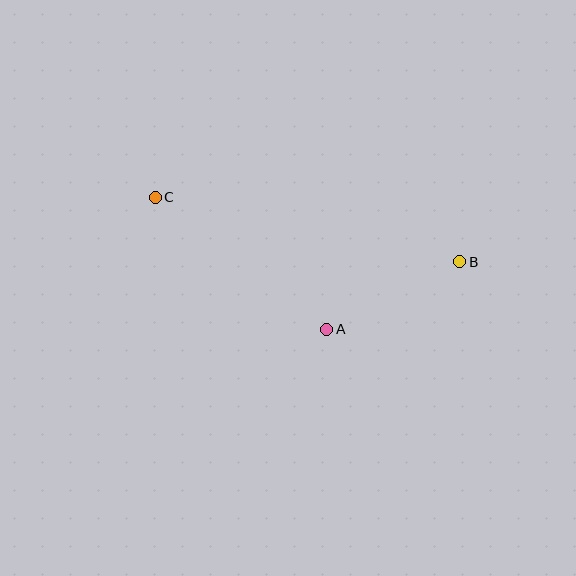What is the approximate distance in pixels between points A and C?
The distance between A and C is approximately 217 pixels.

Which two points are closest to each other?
Points A and B are closest to each other.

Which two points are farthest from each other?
Points B and C are farthest from each other.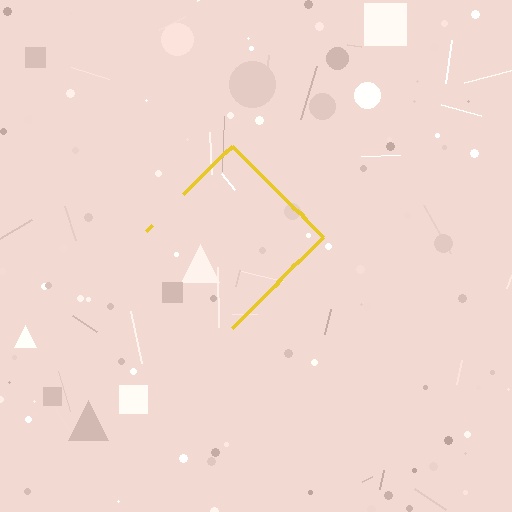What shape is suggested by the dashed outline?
The dashed outline suggests a diamond.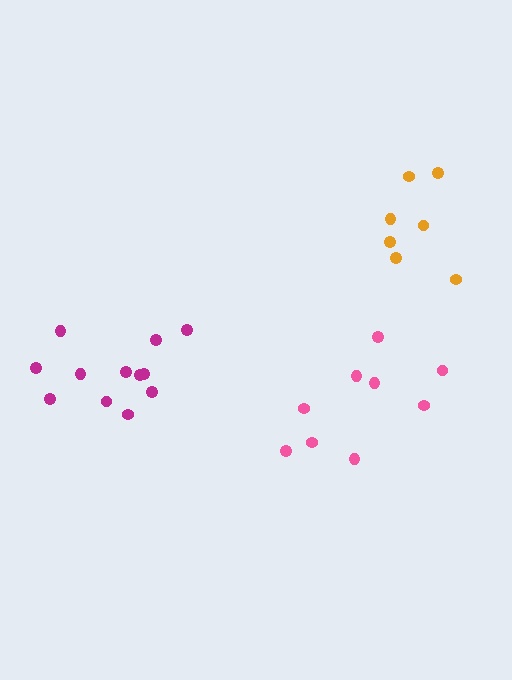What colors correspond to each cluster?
The clusters are colored: magenta, pink, orange.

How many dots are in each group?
Group 1: 12 dots, Group 2: 9 dots, Group 3: 7 dots (28 total).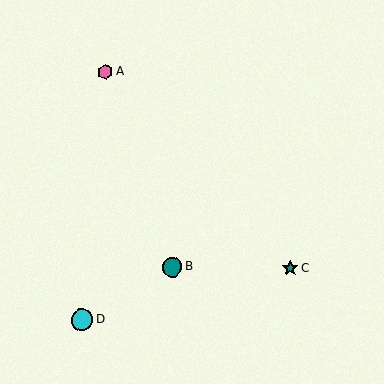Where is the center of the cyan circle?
The center of the cyan circle is at (82, 320).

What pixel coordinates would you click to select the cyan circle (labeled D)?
Click at (82, 320) to select the cyan circle D.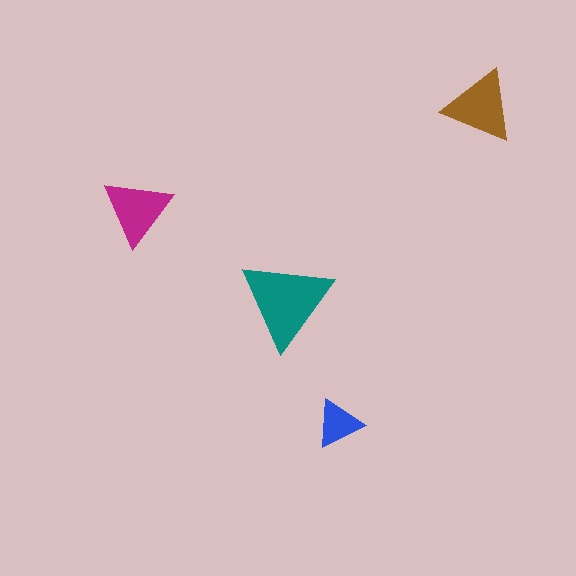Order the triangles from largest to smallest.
the teal one, the brown one, the magenta one, the blue one.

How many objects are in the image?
There are 4 objects in the image.